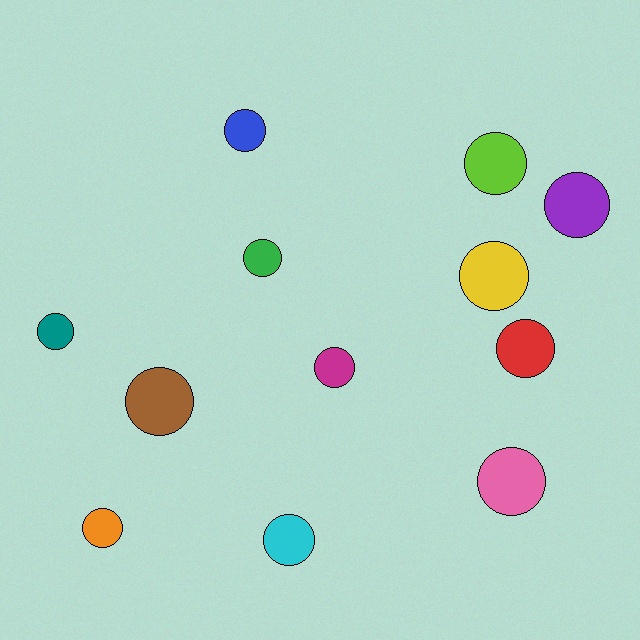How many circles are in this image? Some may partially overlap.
There are 12 circles.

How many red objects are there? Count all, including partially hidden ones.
There is 1 red object.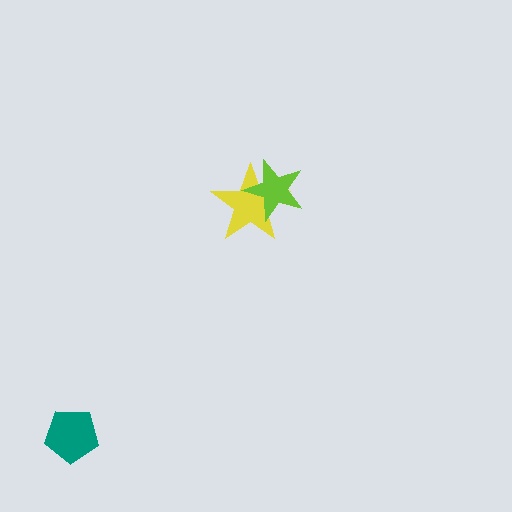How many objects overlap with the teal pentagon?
0 objects overlap with the teal pentagon.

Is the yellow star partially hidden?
Yes, it is partially covered by another shape.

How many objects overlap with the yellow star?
1 object overlaps with the yellow star.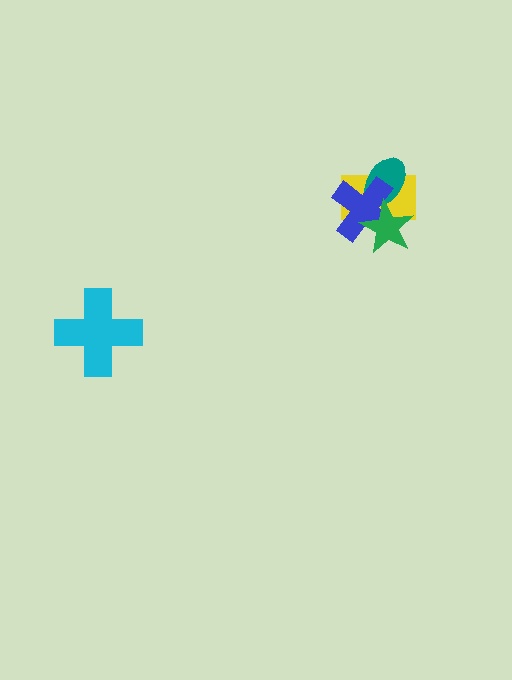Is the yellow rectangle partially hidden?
Yes, it is partially covered by another shape.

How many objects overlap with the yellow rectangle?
3 objects overlap with the yellow rectangle.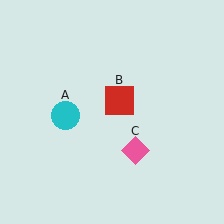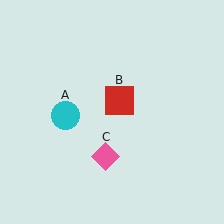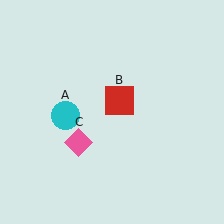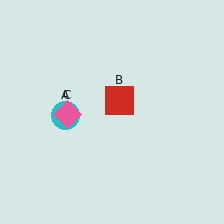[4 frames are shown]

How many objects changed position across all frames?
1 object changed position: pink diamond (object C).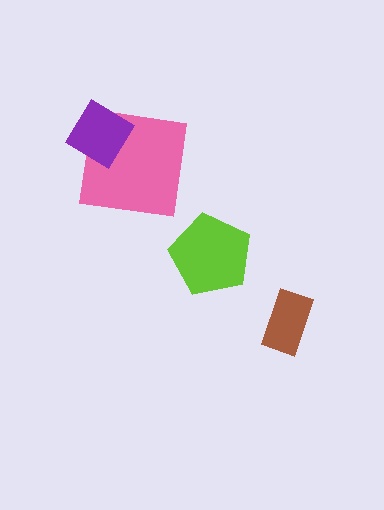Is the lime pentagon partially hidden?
No, no other shape covers it.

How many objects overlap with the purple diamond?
1 object overlaps with the purple diamond.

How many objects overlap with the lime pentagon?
0 objects overlap with the lime pentagon.